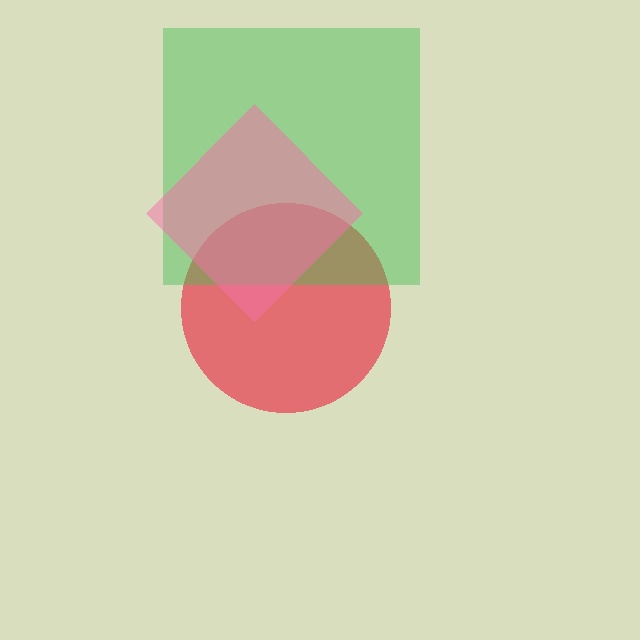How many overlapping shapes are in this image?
There are 3 overlapping shapes in the image.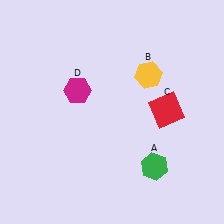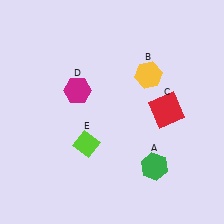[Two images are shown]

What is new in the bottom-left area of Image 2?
A lime diamond (E) was added in the bottom-left area of Image 2.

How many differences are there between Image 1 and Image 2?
There is 1 difference between the two images.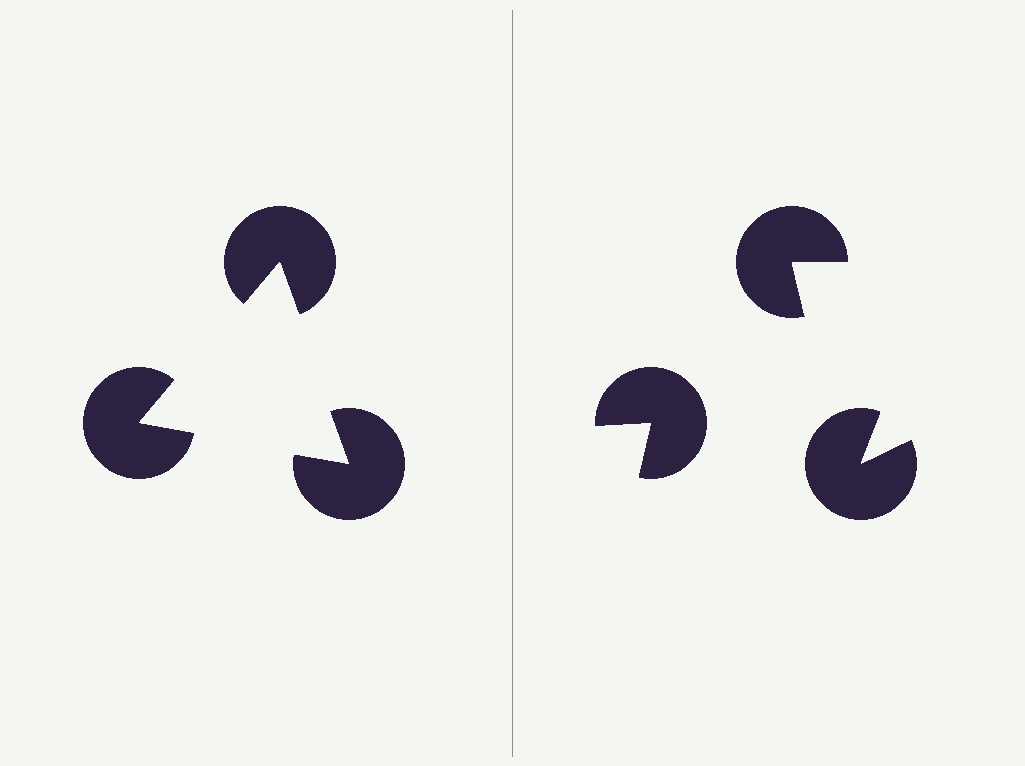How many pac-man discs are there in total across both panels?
6 — 3 on each side.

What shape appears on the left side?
An illusory triangle.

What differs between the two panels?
The pac-man discs are positioned identically on both sides; only the wedge orientations differ. On the left they align to a triangle; on the right they are misaligned.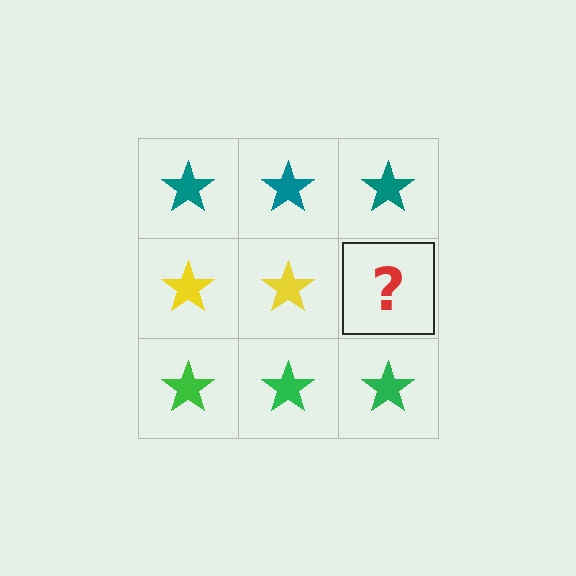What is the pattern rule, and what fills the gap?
The rule is that each row has a consistent color. The gap should be filled with a yellow star.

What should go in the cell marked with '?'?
The missing cell should contain a yellow star.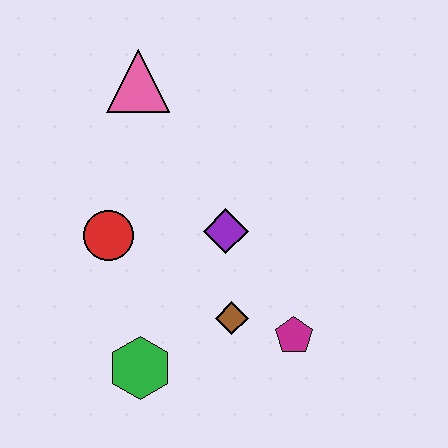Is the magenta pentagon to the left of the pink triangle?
No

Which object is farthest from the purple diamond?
The pink triangle is farthest from the purple diamond.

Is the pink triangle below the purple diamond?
No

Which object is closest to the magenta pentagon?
The brown diamond is closest to the magenta pentagon.